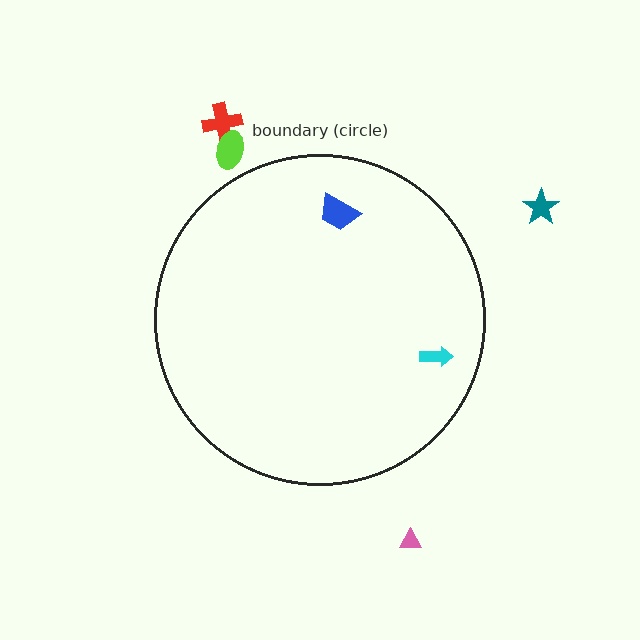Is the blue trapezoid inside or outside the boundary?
Inside.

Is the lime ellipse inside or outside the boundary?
Outside.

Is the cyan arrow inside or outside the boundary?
Inside.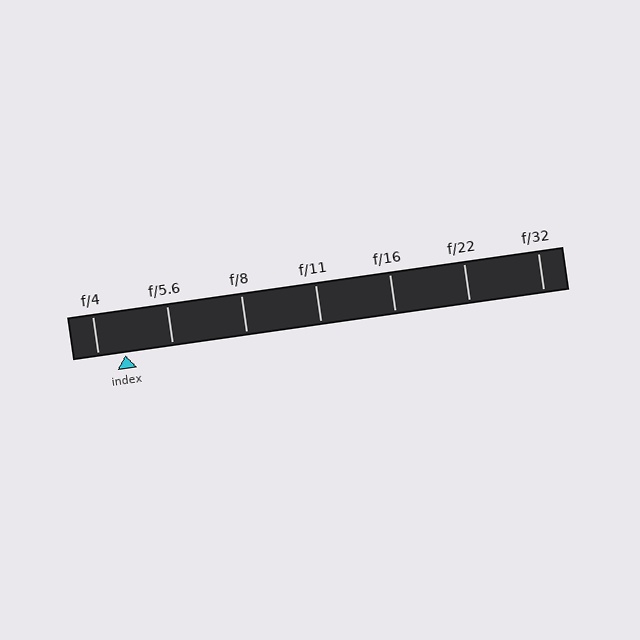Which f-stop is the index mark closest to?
The index mark is closest to f/4.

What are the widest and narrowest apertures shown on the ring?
The widest aperture shown is f/4 and the narrowest is f/32.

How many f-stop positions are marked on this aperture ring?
There are 7 f-stop positions marked.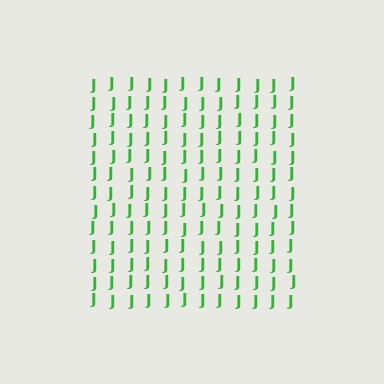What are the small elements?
The small elements are letter J's.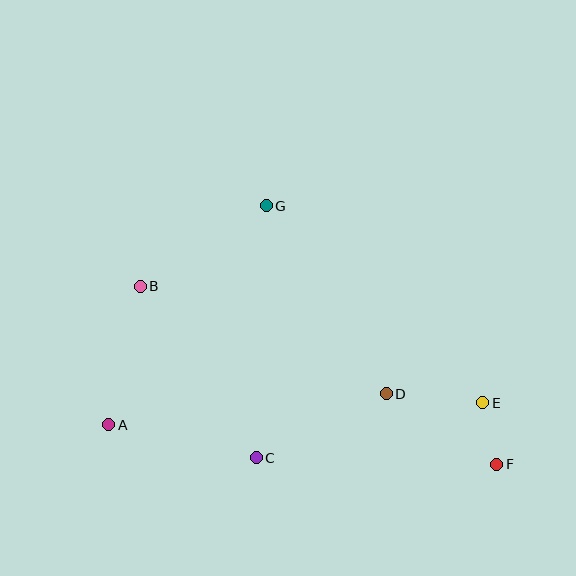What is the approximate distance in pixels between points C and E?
The distance between C and E is approximately 233 pixels.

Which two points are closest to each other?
Points E and F are closest to each other.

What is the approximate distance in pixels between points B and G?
The distance between B and G is approximately 150 pixels.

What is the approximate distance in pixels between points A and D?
The distance between A and D is approximately 279 pixels.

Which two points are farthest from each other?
Points B and F are farthest from each other.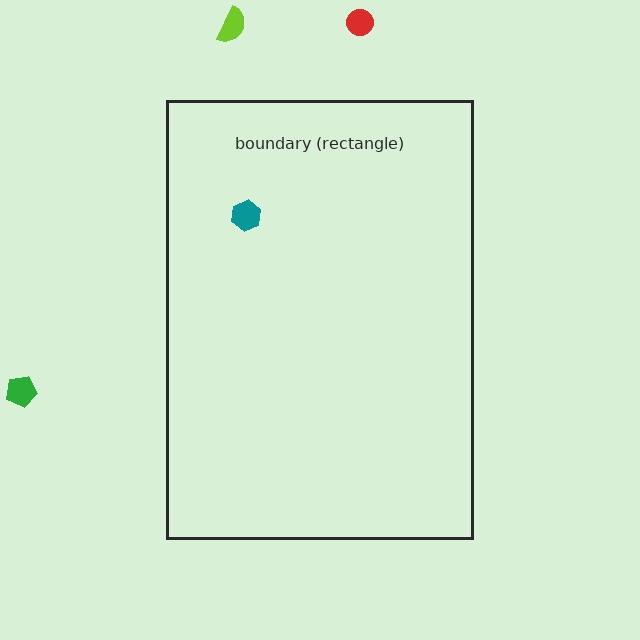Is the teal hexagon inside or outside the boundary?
Inside.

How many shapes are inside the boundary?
1 inside, 3 outside.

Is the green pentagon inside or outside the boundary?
Outside.